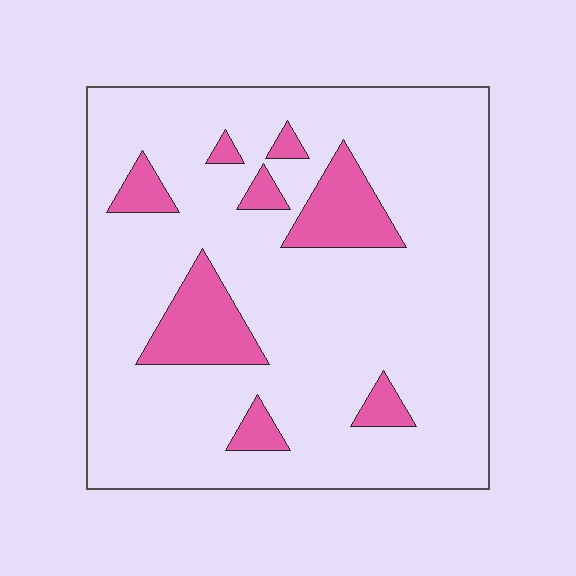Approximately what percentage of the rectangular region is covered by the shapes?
Approximately 15%.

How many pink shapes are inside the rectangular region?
8.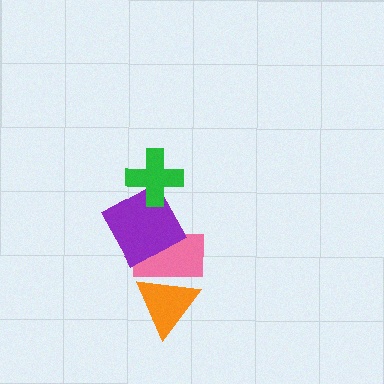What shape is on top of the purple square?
The green cross is on top of the purple square.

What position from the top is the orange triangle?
The orange triangle is 4th from the top.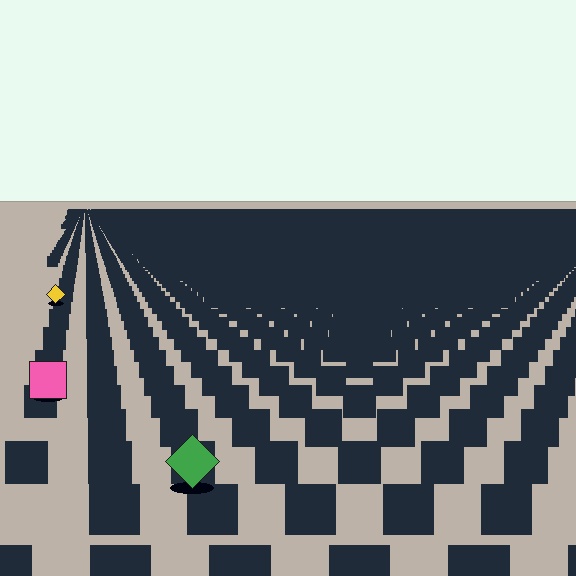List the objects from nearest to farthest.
From nearest to farthest: the green diamond, the pink square, the yellow diamond.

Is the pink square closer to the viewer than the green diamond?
No. The green diamond is closer — you can tell from the texture gradient: the ground texture is coarser near it.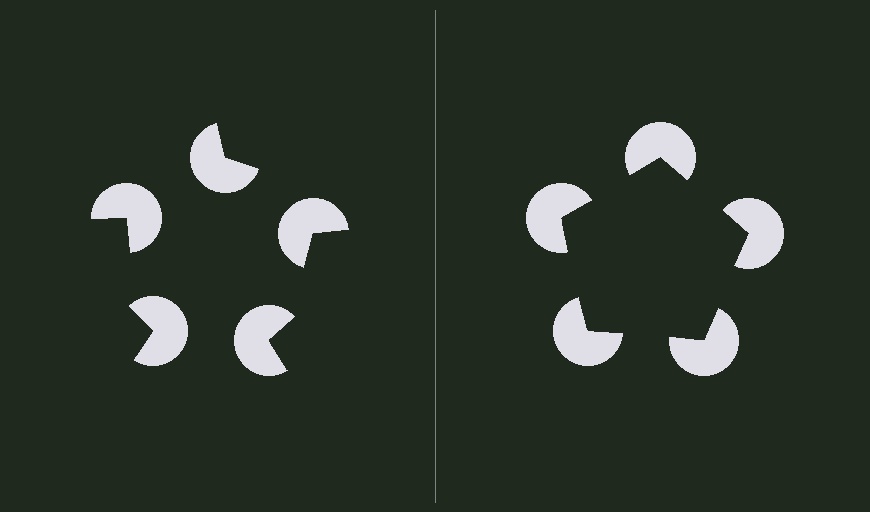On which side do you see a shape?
An illusory pentagon appears on the right side. On the left side the wedge cuts are rotated, so no coherent shape forms.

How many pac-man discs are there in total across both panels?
10 — 5 on each side.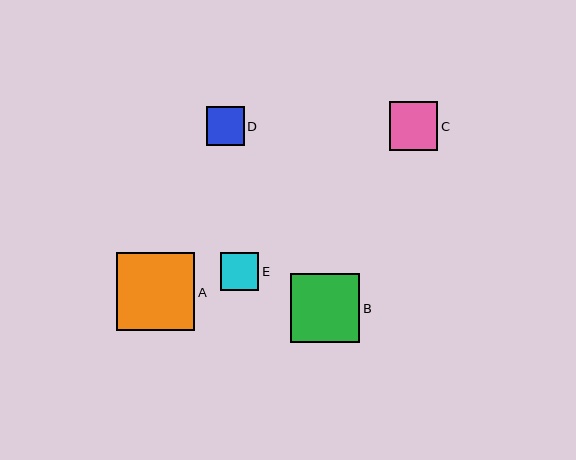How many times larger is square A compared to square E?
Square A is approximately 2.0 times the size of square E.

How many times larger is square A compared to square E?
Square A is approximately 2.0 times the size of square E.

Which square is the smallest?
Square D is the smallest with a size of approximately 38 pixels.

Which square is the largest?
Square A is the largest with a size of approximately 78 pixels.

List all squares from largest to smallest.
From largest to smallest: A, B, C, E, D.